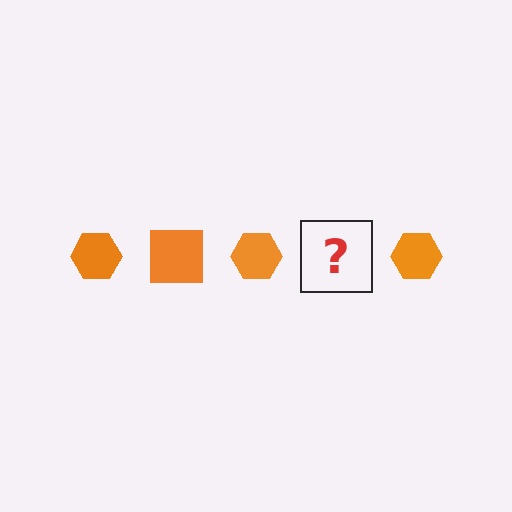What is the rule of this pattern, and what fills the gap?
The rule is that the pattern cycles through hexagon, square shapes in orange. The gap should be filled with an orange square.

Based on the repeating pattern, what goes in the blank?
The blank should be an orange square.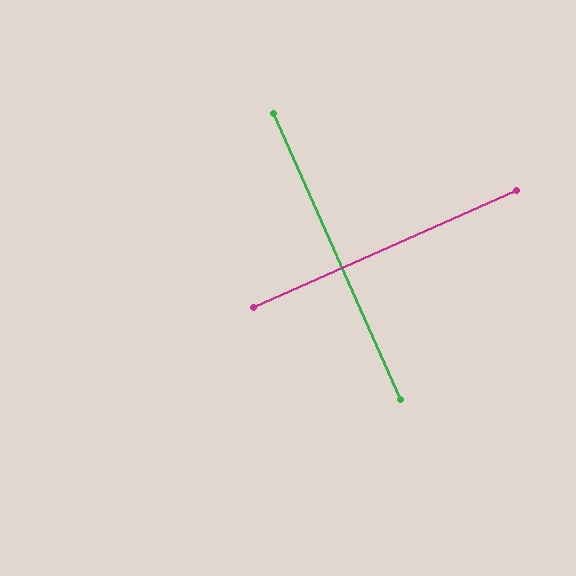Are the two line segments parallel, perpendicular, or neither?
Perpendicular — they meet at approximately 90°.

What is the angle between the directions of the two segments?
Approximately 90 degrees.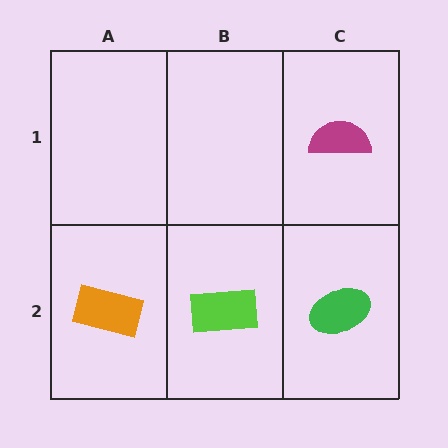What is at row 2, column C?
A green ellipse.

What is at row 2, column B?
A lime rectangle.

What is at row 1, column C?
A magenta semicircle.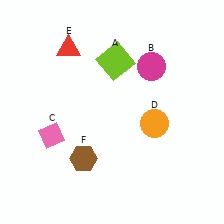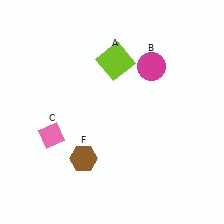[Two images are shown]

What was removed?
The red triangle (E), the orange circle (D) were removed in Image 2.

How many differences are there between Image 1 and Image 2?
There are 2 differences between the two images.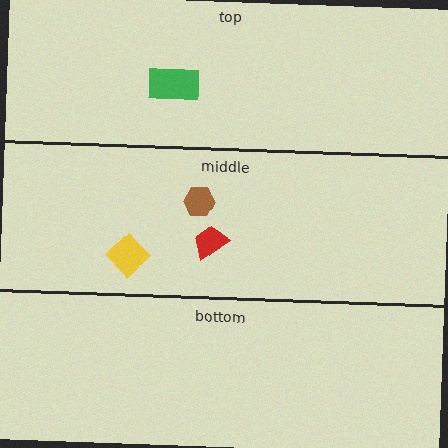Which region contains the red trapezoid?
The middle region.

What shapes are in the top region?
The green rectangle.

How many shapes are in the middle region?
3.